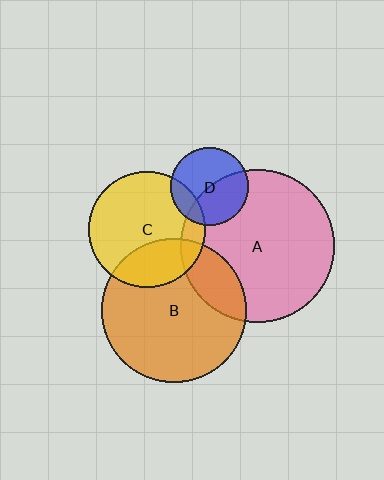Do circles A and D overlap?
Yes.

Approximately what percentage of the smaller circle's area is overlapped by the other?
Approximately 45%.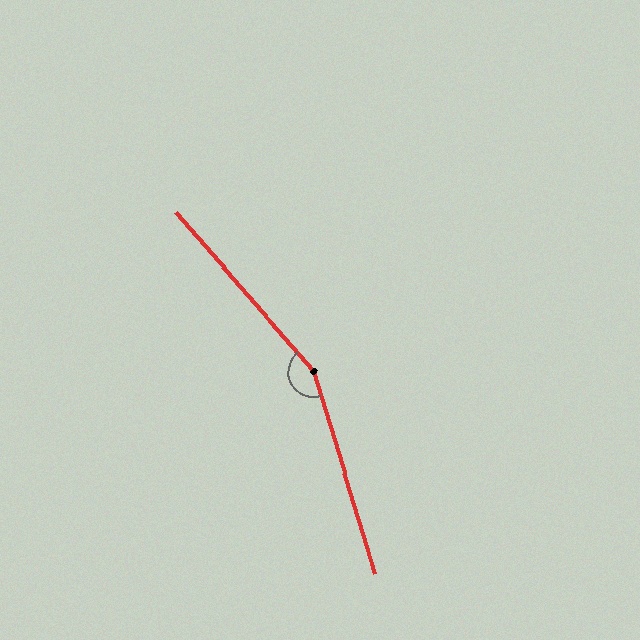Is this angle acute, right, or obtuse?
It is obtuse.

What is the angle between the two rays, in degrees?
Approximately 156 degrees.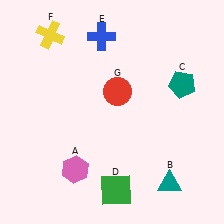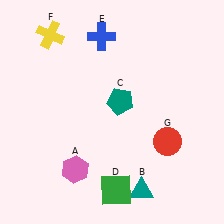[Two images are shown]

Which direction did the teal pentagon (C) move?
The teal pentagon (C) moved left.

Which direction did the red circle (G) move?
The red circle (G) moved right.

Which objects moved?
The objects that moved are: the teal triangle (B), the teal pentagon (C), the red circle (G).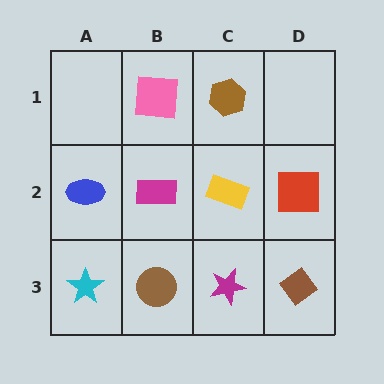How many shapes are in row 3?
4 shapes.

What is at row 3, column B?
A brown circle.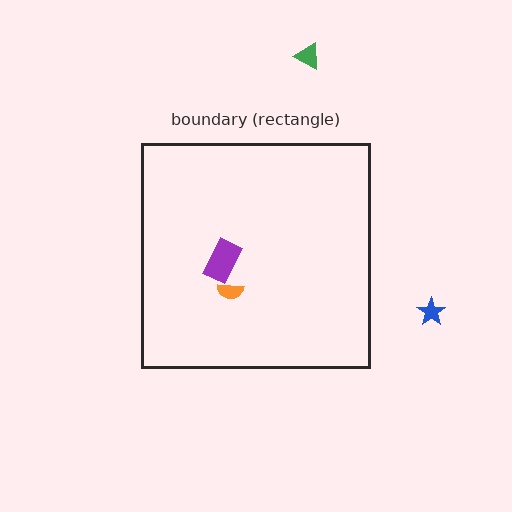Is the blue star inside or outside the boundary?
Outside.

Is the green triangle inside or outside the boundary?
Outside.